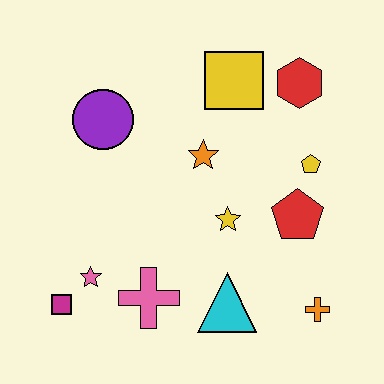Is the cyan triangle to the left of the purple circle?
No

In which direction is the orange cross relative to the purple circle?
The orange cross is to the right of the purple circle.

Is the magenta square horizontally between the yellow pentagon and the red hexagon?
No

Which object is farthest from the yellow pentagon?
The magenta square is farthest from the yellow pentagon.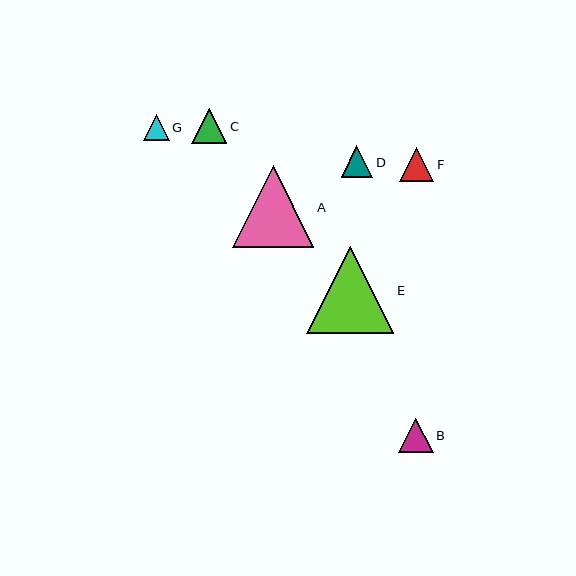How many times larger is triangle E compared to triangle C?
Triangle E is approximately 2.5 times the size of triangle C.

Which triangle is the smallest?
Triangle G is the smallest with a size of approximately 26 pixels.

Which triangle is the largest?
Triangle E is the largest with a size of approximately 87 pixels.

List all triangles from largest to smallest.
From largest to smallest: E, A, C, B, F, D, G.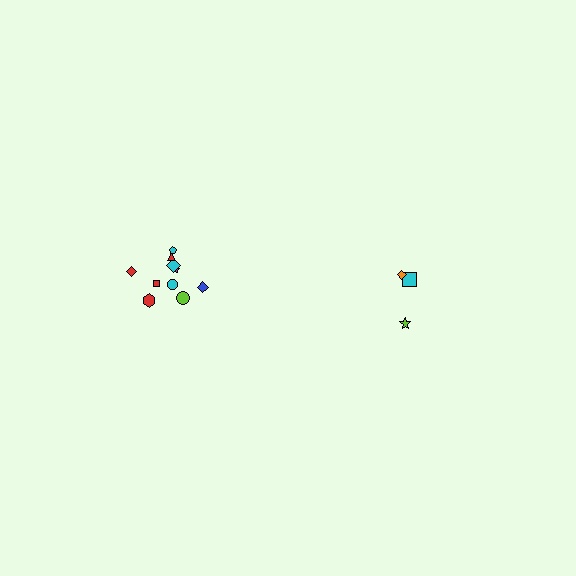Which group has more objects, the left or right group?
The left group.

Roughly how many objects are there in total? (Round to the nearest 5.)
Roughly 15 objects in total.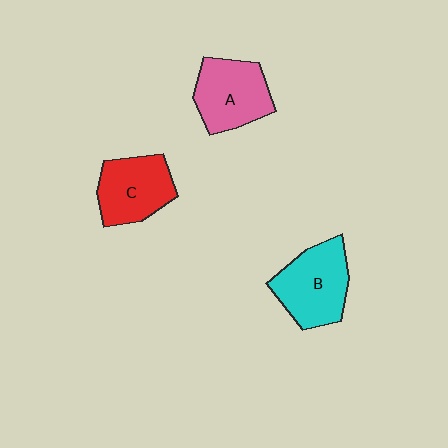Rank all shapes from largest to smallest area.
From largest to smallest: B (cyan), A (pink), C (red).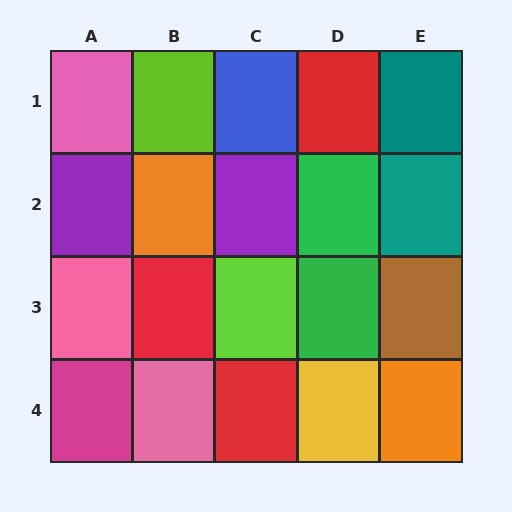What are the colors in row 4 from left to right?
Magenta, pink, red, yellow, orange.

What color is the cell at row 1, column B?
Lime.